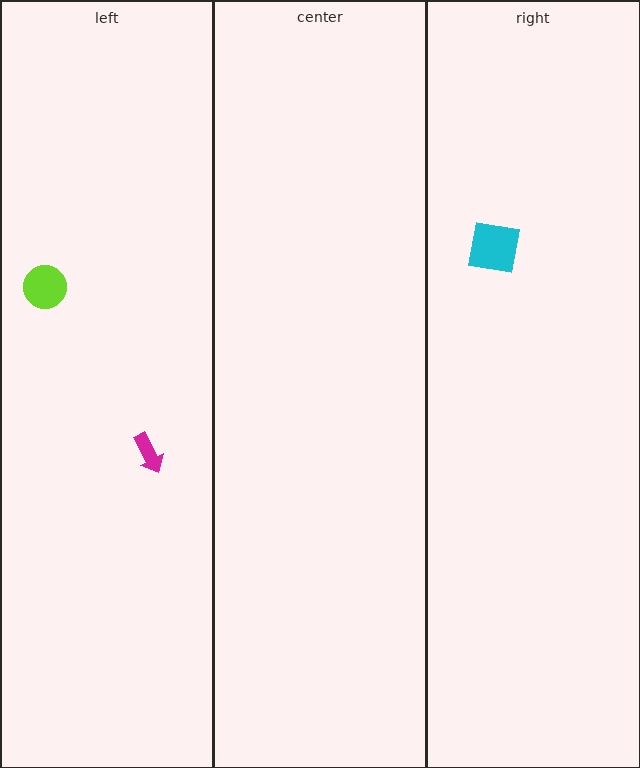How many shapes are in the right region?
1.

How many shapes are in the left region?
2.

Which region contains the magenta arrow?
The left region.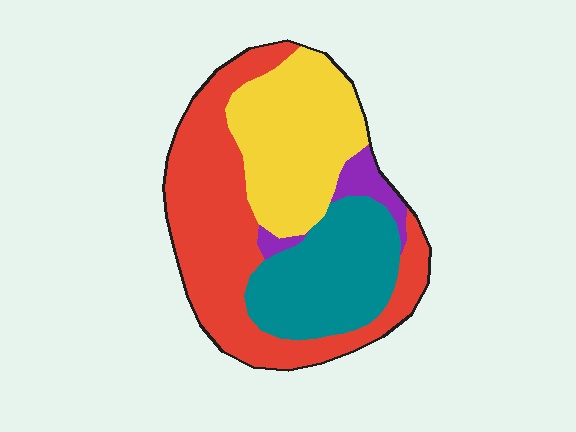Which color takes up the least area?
Purple, at roughly 5%.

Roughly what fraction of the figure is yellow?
Yellow covers around 30% of the figure.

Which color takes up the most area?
Red, at roughly 40%.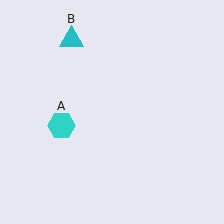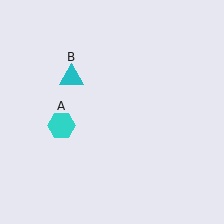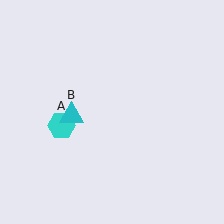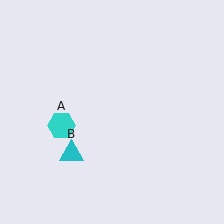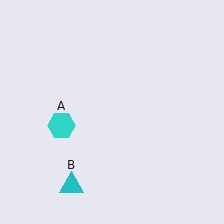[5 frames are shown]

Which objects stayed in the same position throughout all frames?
Cyan hexagon (object A) remained stationary.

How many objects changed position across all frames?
1 object changed position: cyan triangle (object B).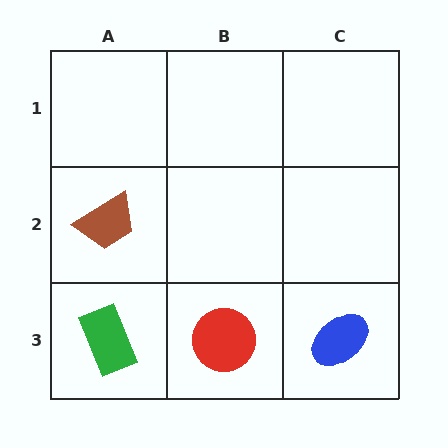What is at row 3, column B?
A red circle.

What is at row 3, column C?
A blue ellipse.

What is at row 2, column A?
A brown trapezoid.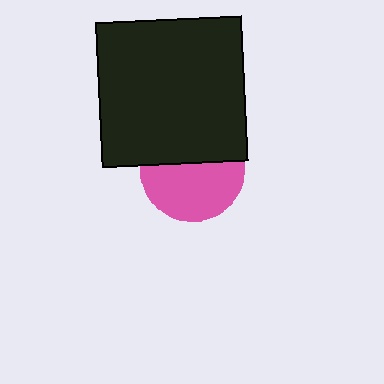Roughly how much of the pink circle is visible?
About half of it is visible (roughly 57%).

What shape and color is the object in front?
The object in front is a black square.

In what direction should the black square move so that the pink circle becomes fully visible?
The black square should move up. That is the shortest direction to clear the overlap and leave the pink circle fully visible.